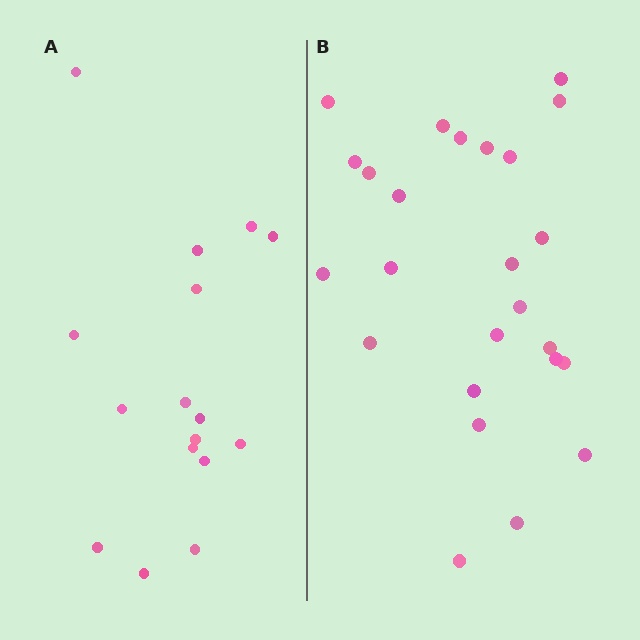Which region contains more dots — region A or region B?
Region B (the right region) has more dots.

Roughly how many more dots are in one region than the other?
Region B has roughly 8 or so more dots than region A.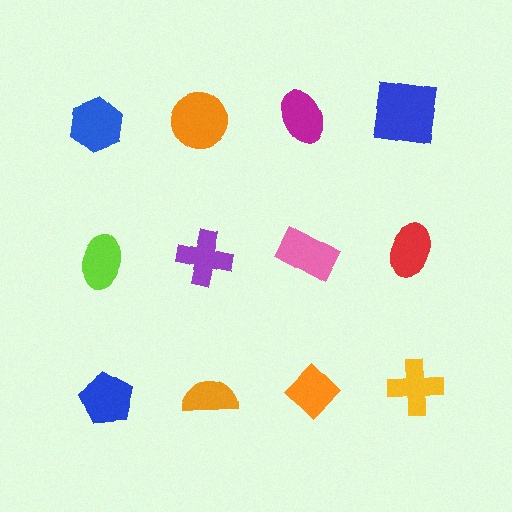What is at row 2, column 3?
A pink rectangle.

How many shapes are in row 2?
4 shapes.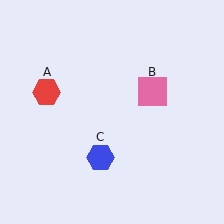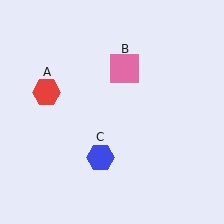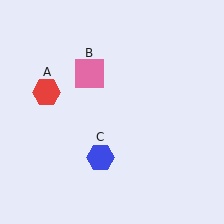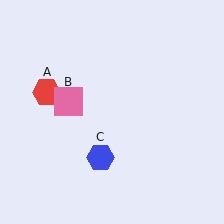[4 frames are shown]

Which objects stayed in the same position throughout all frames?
Red hexagon (object A) and blue hexagon (object C) remained stationary.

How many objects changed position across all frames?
1 object changed position: pink square (object B).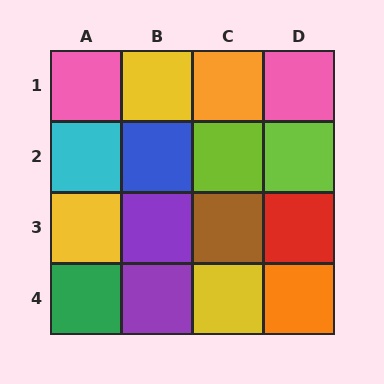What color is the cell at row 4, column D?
Orange.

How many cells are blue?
1 cell is blue.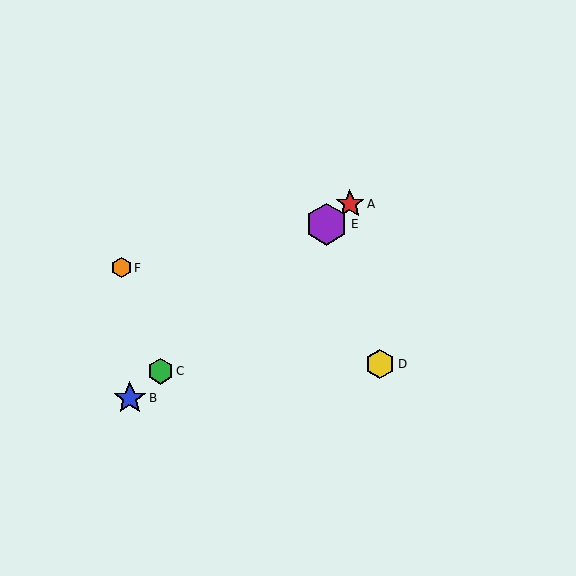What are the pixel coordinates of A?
Object A is at (350, 204).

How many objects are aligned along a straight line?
4 objects (A, B, C, E) are aligned along a straight line.